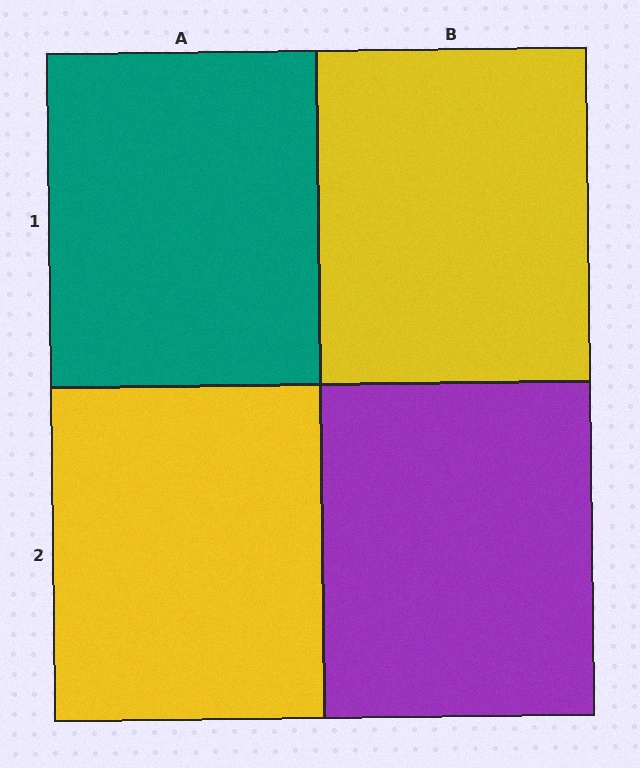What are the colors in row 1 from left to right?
Teal, yellow.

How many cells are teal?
1 cell is teal.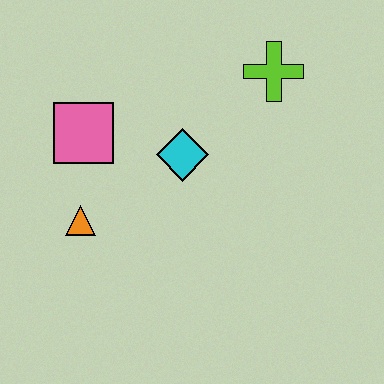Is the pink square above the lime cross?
No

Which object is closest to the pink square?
The orange triangle is closest to the pink square.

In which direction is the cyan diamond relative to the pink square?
The cyan diamond is to the right of the pink square.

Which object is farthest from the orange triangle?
The lime cross is farthest from the orange triangle.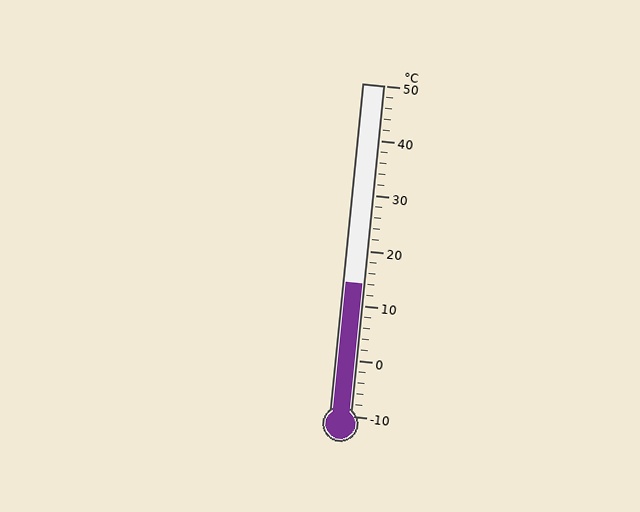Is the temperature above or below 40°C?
The temperature is below 40°C.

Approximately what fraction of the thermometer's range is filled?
The thermometer is filled to approximately 40% of its range.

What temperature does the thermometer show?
The thermometer shows approximately 14°C.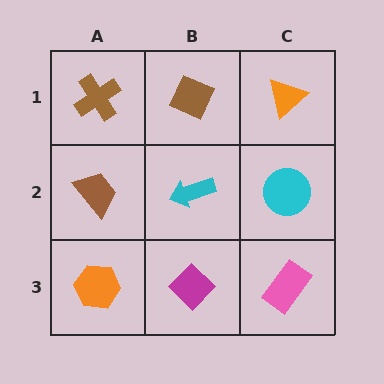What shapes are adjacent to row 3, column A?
A brown trapezoid (row 2, column A), a magenta diamond (row 3, column B).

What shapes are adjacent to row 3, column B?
A cyan arrow (row 2, column B), an orange hexagon (row 3, column A), a pink rectangle (row 3, column C).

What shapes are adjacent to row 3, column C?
A cyan circle (row 2, column C), a magenta diamond (row 3, column B).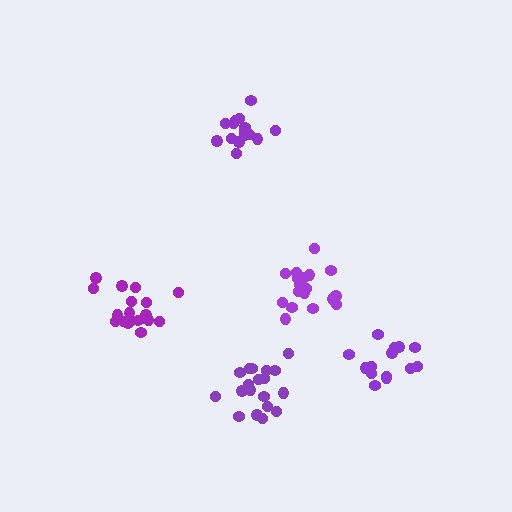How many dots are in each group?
Group 1: 15 dots, Group 2: 19 dots, Group 3: 20 dots, Group 4: 18 dots, Group 5: 14 dots (86 total).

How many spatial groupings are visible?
There are 5 spatial groupings.